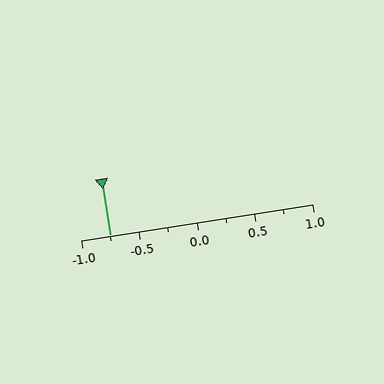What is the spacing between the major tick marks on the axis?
The major ticks are spaced 0.5 apart.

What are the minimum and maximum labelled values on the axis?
The axis runs from -1.0 to 1.0.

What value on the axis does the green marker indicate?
The marker indicates approximately -0.75.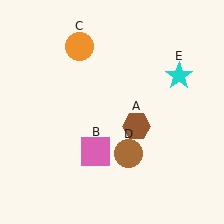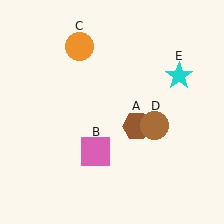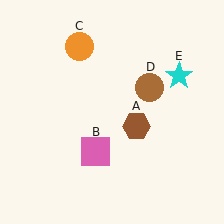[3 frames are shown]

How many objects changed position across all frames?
1 object changed position: brown circle (object D).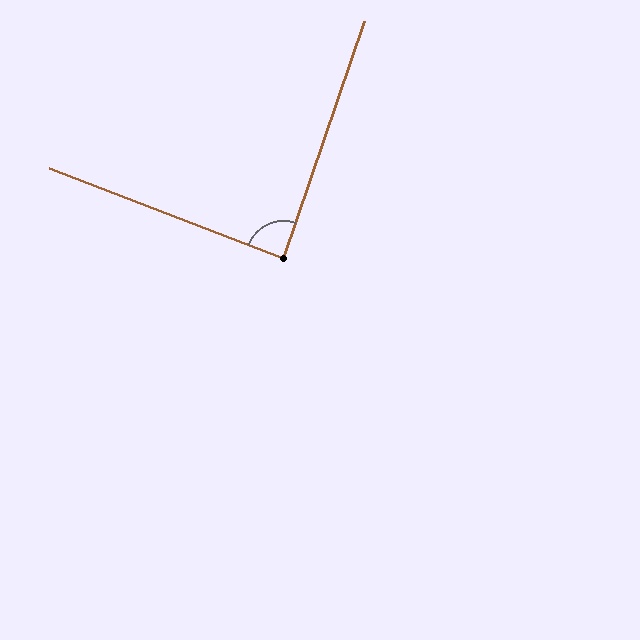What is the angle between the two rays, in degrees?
Approximately 88 degrees.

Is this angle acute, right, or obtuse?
It is approximately a right angle.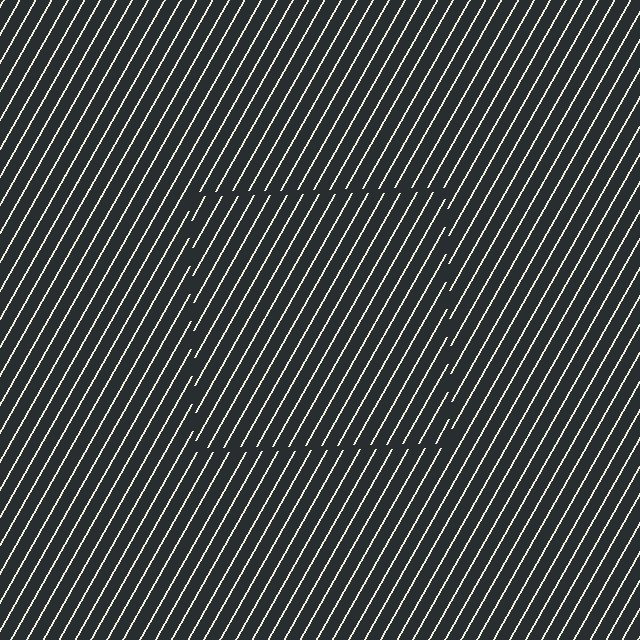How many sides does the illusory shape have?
4 sides — the line-ends trace a square.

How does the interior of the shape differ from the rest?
The interior of the shape contains the same grating, shifted by half a period — the contour is defined by the phase discontinuity where line-ends from the inner and outer gratings abut.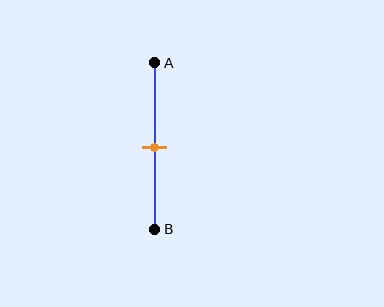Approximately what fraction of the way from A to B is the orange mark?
The orange mark is approximately 50% of the way from A to B.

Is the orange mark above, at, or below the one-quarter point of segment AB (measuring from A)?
The orange mark is below the one-quarter point of segment AB.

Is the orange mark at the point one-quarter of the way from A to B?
No, the mark is at about 50% from A, not at the 25% one-quarter point.